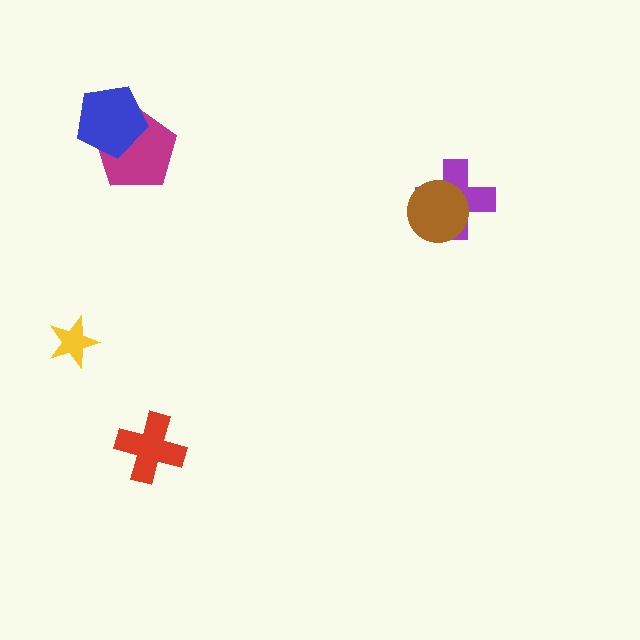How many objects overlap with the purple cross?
1 object overlaps with the purple cross.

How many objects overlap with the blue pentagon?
1 object overlaps with the blue pentagon.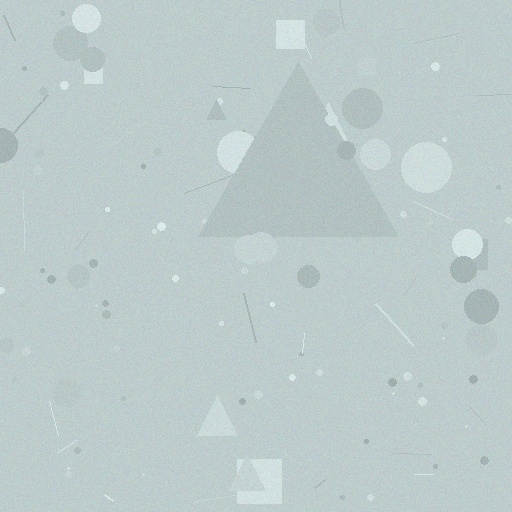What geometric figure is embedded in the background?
A triangle is embedded in the background.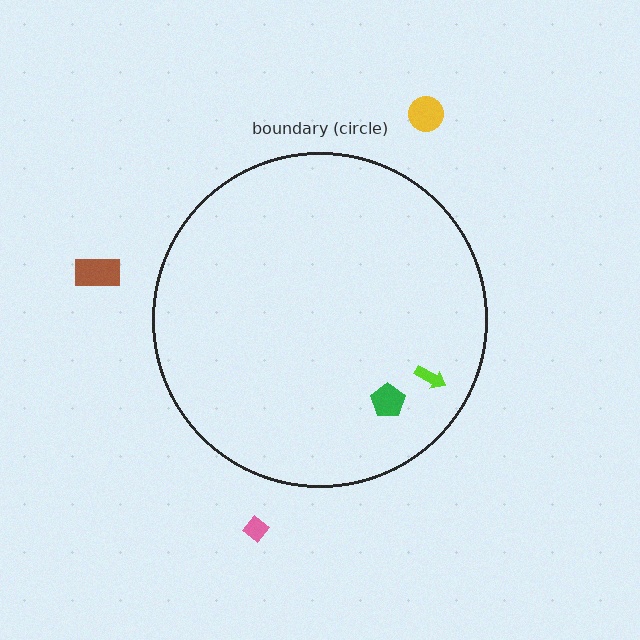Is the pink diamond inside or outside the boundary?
Outside.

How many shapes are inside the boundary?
2 inside, 3 outside.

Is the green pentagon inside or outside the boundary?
Inside.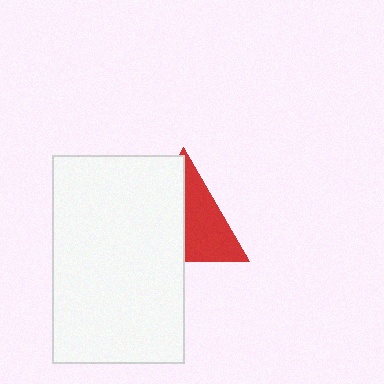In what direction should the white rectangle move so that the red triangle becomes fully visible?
The white rectangle should move left. That is the shortest direction to clear the overlap and leave the red triangle fully visible.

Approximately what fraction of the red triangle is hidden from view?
Roughly 52% of the red triangle is hidden behind the white rectangle.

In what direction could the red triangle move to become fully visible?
The red triangle could move right. That would shift it out from behind the white rectangle entirely.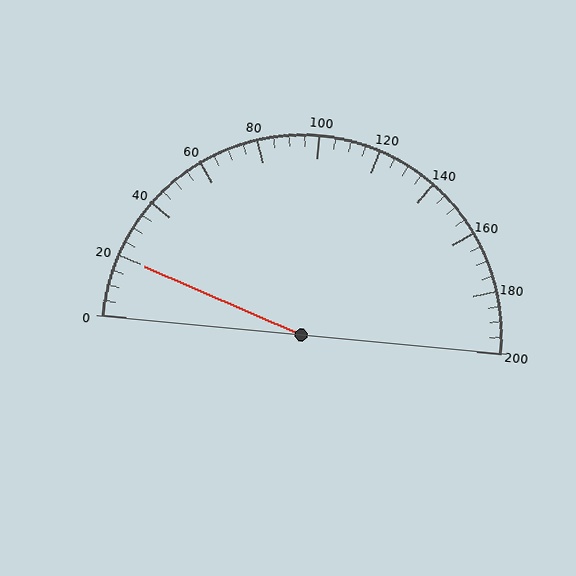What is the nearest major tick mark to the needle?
The nearest major tick mark is 20.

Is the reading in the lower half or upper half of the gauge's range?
The reading is in the lower half of the range (0 to 200).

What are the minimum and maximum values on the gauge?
The gauge ranges from 0 to 200.